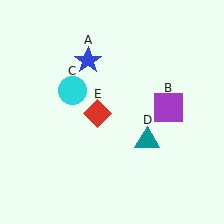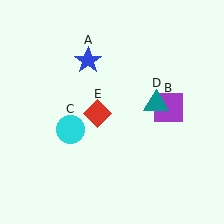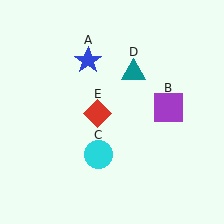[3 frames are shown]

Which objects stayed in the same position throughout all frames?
Blue star (object A) and purple square (object B) and red diamond (object E) remained stationary.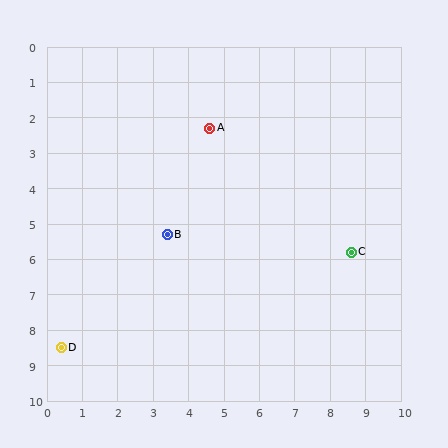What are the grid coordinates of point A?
Point A is at approximately (4.6, 2.3).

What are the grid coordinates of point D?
Point D is at approximately (0.4, 8.5).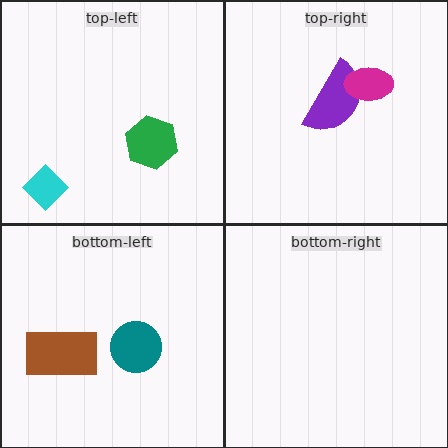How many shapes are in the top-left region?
2.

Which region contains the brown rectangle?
The bottom-left region.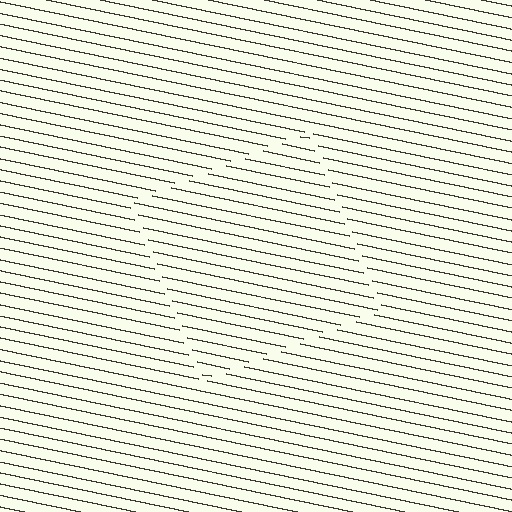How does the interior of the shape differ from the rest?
The interior of the shape contains the same grating, shifted by half a period — the contour is defined by the phase discontinuity where line-ends from the inner and outer gratings abut.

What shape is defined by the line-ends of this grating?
An illusory square. The interior of the shape contains the same grating, shifted by half a period — the contour is defined by the phase discontinuity where line-ends from the inner and outer gratings abut.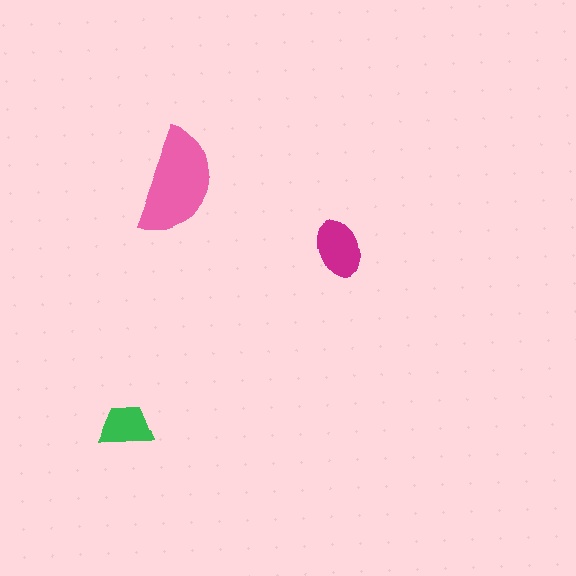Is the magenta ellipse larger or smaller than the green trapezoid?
Larger.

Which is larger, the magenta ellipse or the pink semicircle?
The pink semicircle.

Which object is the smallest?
The green trapezoid.